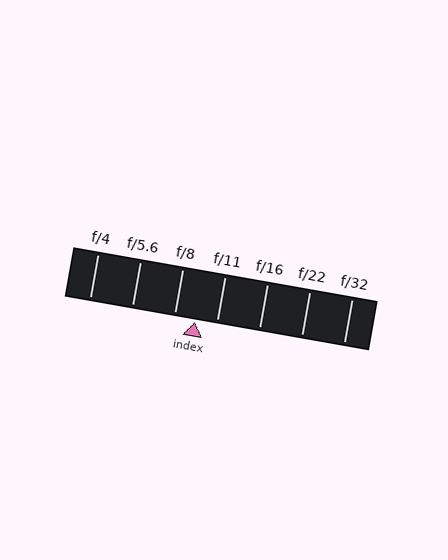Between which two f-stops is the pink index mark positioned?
The index mark is between f/8 and f/11.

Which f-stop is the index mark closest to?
The index mark is closest to f/11.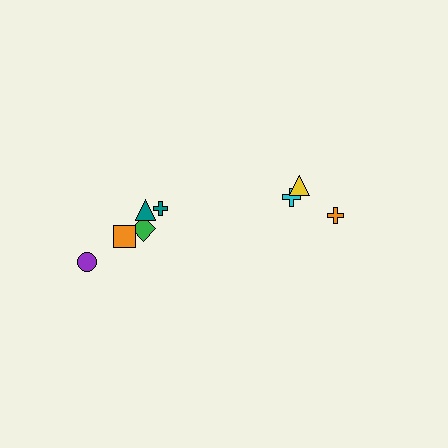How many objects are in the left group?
There are 5 objects.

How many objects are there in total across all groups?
There are 8 objects.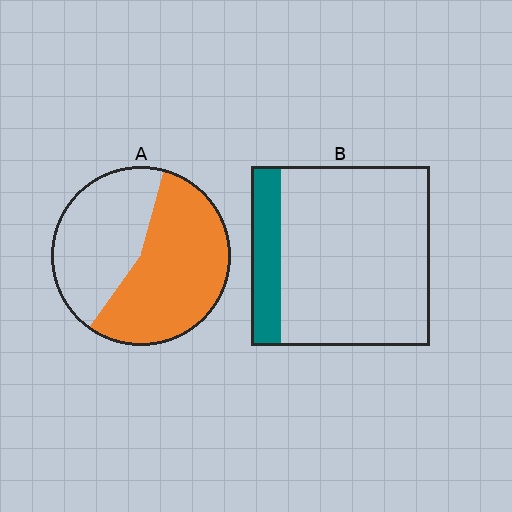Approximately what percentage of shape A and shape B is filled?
A is approximately 55% and B is approximately 15%.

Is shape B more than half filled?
No.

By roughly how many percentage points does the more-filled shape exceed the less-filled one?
By roughly 40 percentage points (A over B).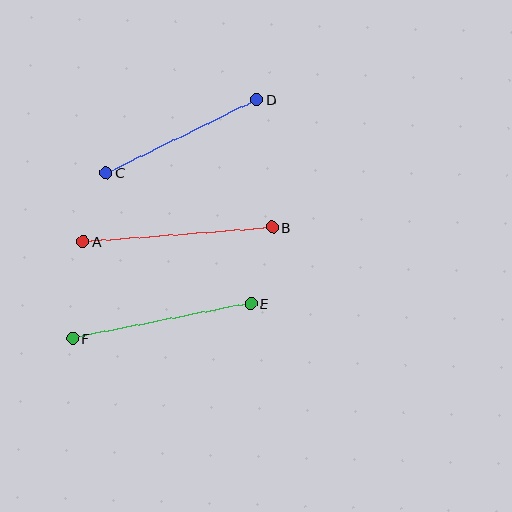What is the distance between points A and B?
The distance is approximately 190 pixels.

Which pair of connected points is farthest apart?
Points A and B are farthest apart.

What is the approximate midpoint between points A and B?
The midpoint is at approximately (178, 234) pixels.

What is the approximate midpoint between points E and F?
The midpoint is at approximately (162, 321) pixels.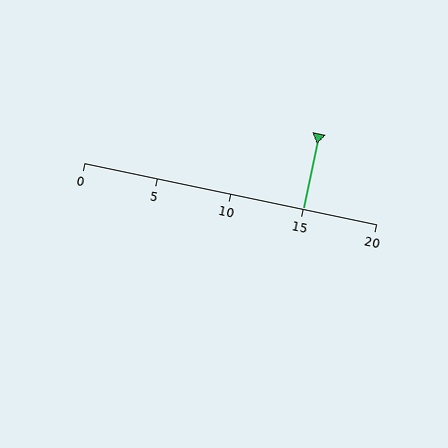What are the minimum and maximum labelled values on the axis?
The axis runs from 0 to 20.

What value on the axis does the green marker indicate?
The marker indicates approximately 15.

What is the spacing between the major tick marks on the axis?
The major ticks are spaced 5 apart.